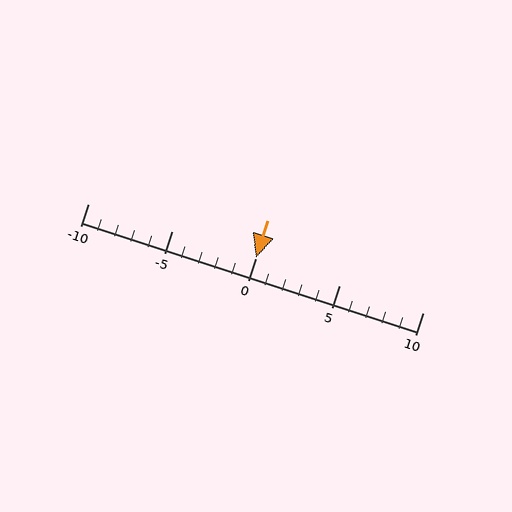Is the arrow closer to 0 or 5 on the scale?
The arrow is closer to 0.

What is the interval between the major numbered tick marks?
The major tick marks are spaced 5 units apart.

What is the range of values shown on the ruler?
The ruler shows values from -10 to 10.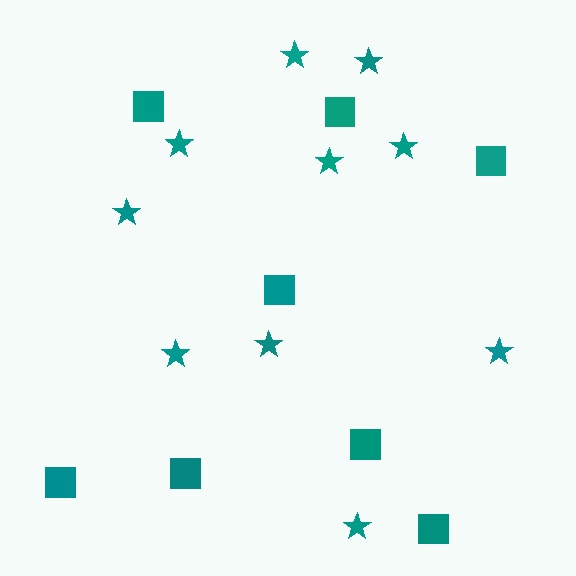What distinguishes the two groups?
There are 2 groups: one group of stars (10) and one group of squares (8).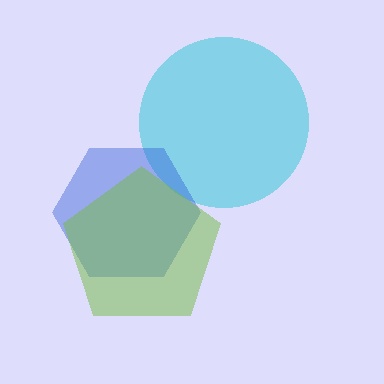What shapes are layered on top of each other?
The layered shapes are: a cyan circle, a blue hexagon, a lime pentagon.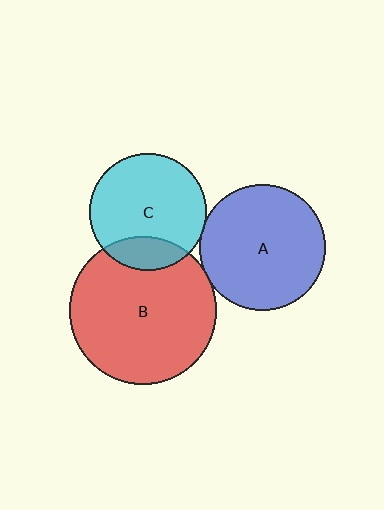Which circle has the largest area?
Circle B (red).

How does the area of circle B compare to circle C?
Approximately 1.6 times.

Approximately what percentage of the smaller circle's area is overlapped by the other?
Approximately 20%.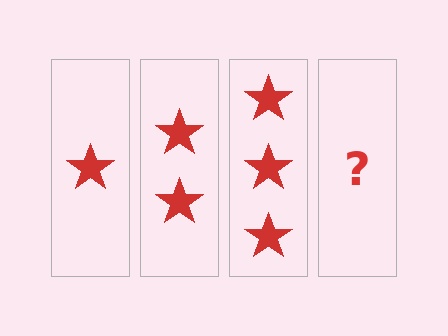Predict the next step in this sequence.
The next step is 4 stars.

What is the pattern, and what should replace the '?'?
The pattern is that each step adds one more star. The '?' should be 4 stars.